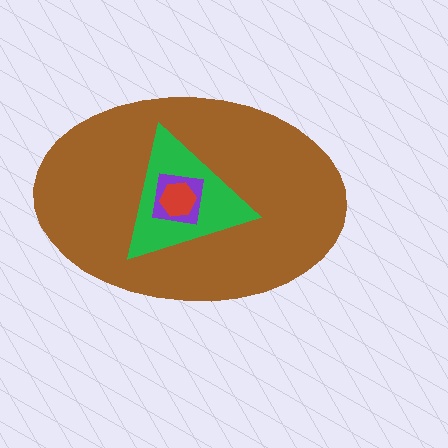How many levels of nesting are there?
4.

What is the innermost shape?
The red hexagon.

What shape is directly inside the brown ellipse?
The green triangle.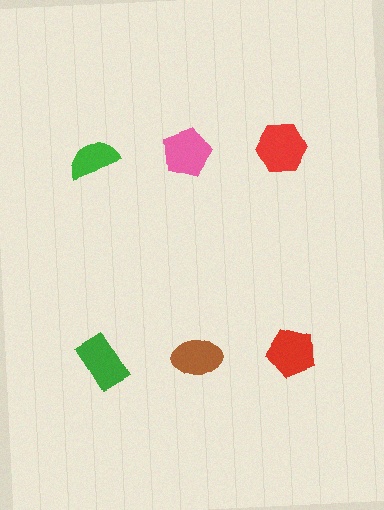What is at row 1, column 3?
A red hexagon.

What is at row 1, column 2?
A pink pentagon.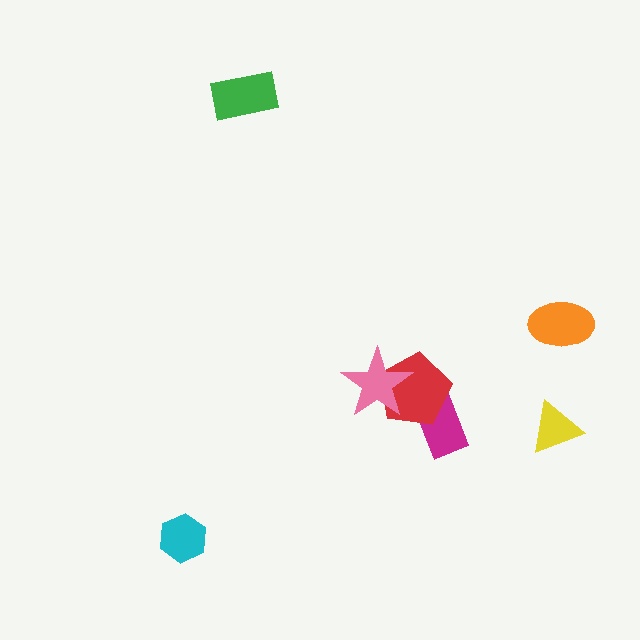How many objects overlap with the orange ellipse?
0 objects overlap with the orange ellipse.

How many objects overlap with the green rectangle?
0 objects overlap with the green rectangle.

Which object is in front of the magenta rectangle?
The red pentagon is in front of the magenta rectangle.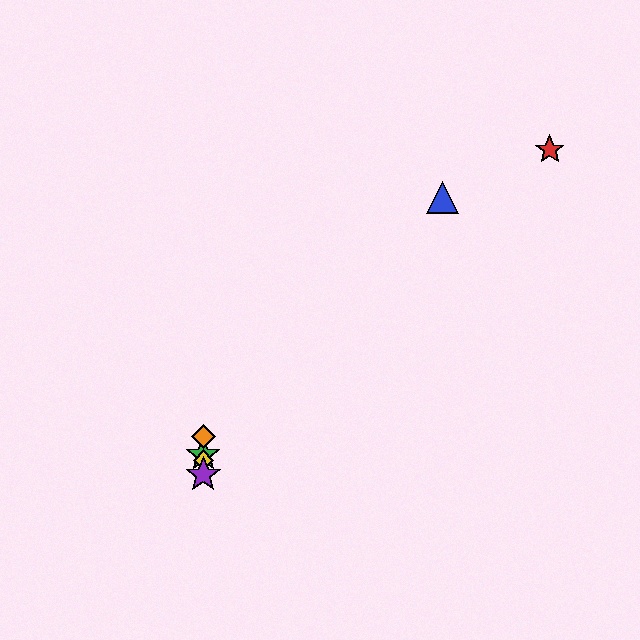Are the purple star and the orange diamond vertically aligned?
Yes, both are at x≈203.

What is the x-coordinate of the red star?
The red star is at x≈550.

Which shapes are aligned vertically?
The green star, the yellow diamond, the purple star, the orange diamond are aligned vertically.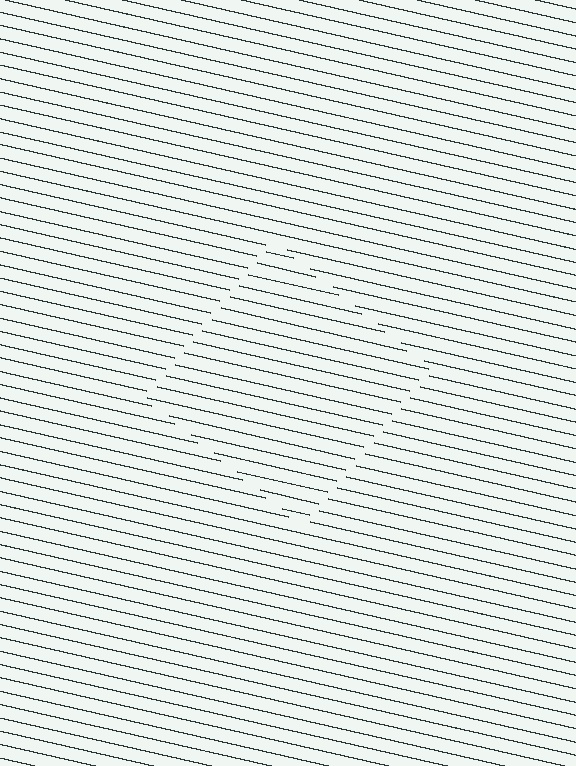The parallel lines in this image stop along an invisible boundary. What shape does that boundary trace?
An illusory square. The interior of the shape contains the same grating, shifted by half a period — the contour is defined by the phase discontinuity where line-ends from the inner and outer gratings abut.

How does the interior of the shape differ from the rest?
The interior of the shape contains the same grating, shifted by half a period — the contour is defined by the phase discontinuity where line-ends from the inner and outer gratings abut.